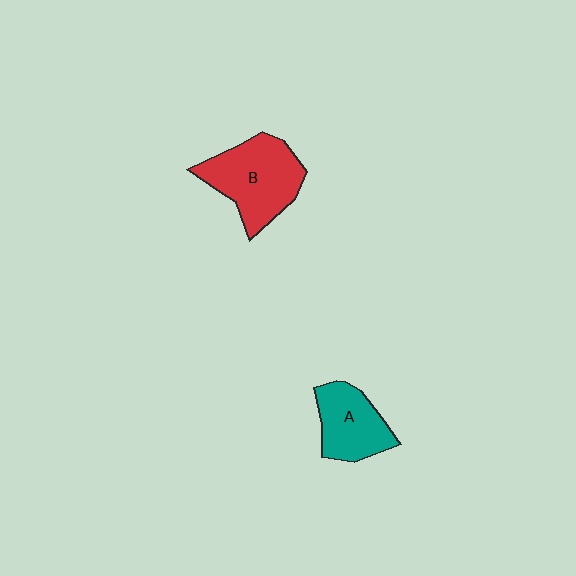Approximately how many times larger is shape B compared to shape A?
Approximately 1.4 times.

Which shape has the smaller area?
Shape A (teal).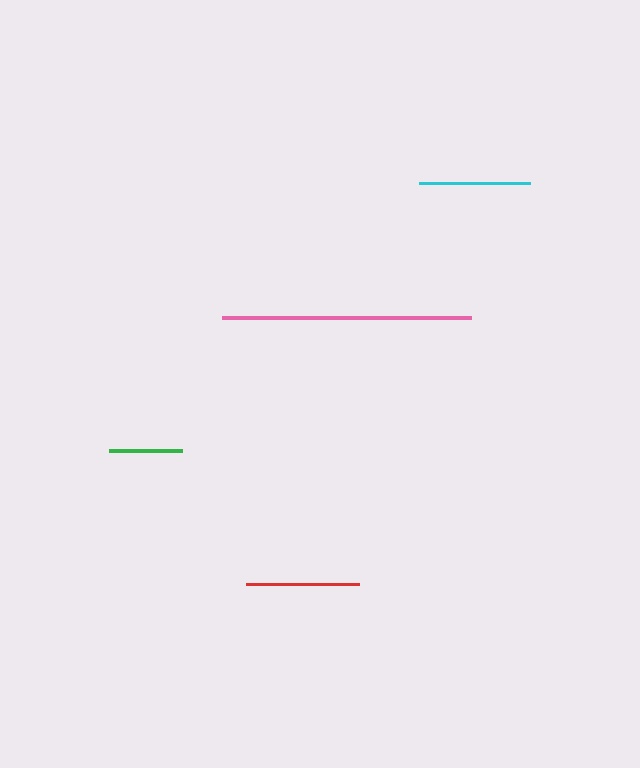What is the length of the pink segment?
The pink segment is approximately 249 pixels long.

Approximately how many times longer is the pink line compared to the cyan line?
The pink line is approximately 2.2 times the length of the cyan line.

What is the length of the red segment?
The red segment is approximately 112 pixels long.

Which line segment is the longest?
The pink line is the longest at approximately 249 pixels.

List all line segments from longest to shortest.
From longest to shortest: pink, red, cyan, green.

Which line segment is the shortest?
The green line is the shortest at approximately 73 pixels.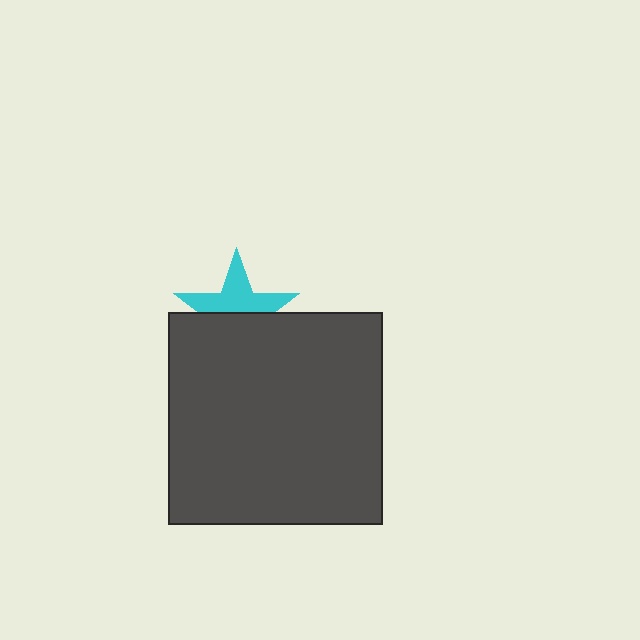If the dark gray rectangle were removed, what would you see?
You would see the complete cyan star.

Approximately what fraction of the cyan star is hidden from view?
Roughly 50% of the cyan star is hidden behind the dark gray rectangle.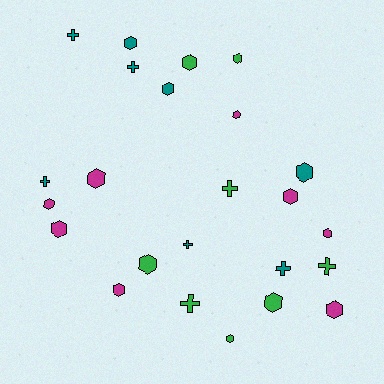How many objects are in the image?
There are 24 objects.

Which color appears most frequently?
Green, with 8 objects.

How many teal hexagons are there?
There are 3 teal hexagons.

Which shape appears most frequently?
Hexagon, with 16 objects.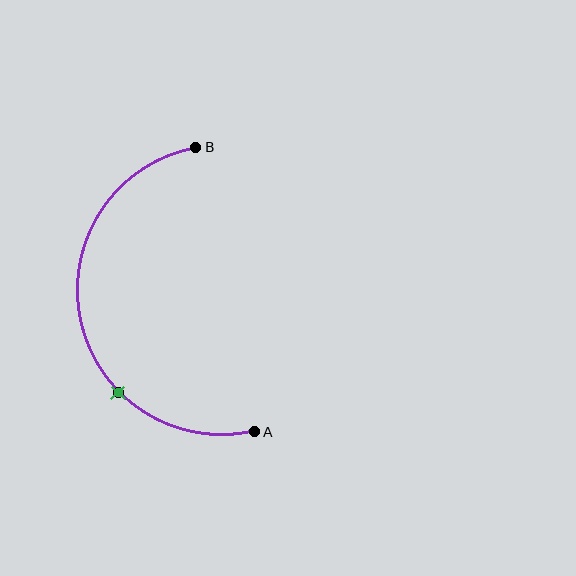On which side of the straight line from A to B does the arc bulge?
The arc bulges to the left of the straight line connecting A and B.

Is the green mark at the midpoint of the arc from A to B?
No. The green mark lies on the arc but is closer to endpoint A. The arc midpoint would be at the point on the curve equidistant along the arc from both A and B.